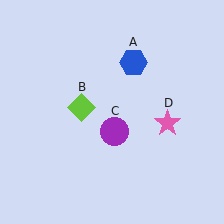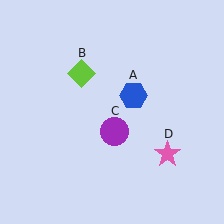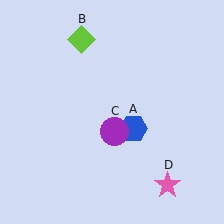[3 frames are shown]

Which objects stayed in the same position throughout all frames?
Purple circle (object C) remained stationary.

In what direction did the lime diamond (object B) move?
The lime diamond (object B) moved up.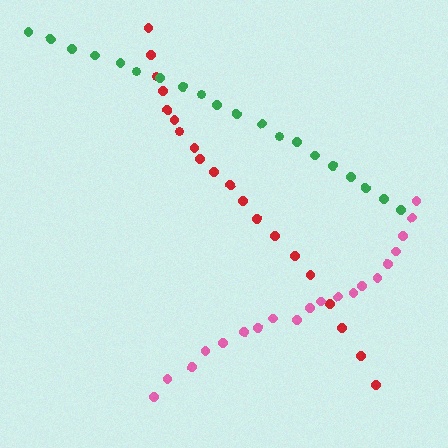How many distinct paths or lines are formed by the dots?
There are 3 distinct paths.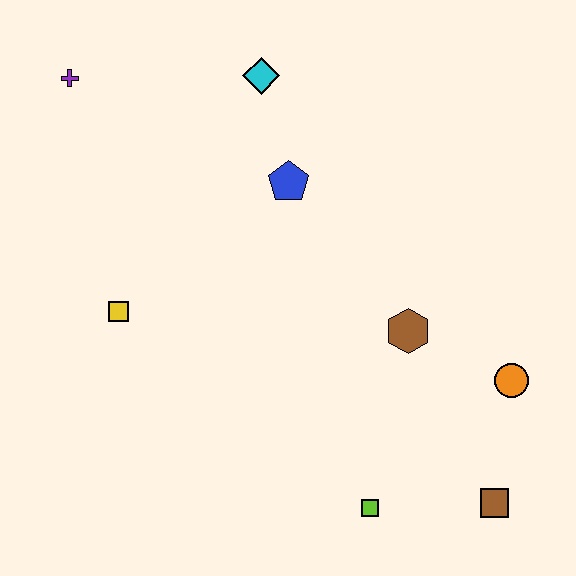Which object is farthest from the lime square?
The purple cross is farthest from the lime square.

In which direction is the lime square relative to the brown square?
The lime square is to the left of the brown square.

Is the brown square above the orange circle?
No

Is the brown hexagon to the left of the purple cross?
No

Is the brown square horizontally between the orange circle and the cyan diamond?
Yes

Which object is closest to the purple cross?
The cyan diamond is closest to the purple cross.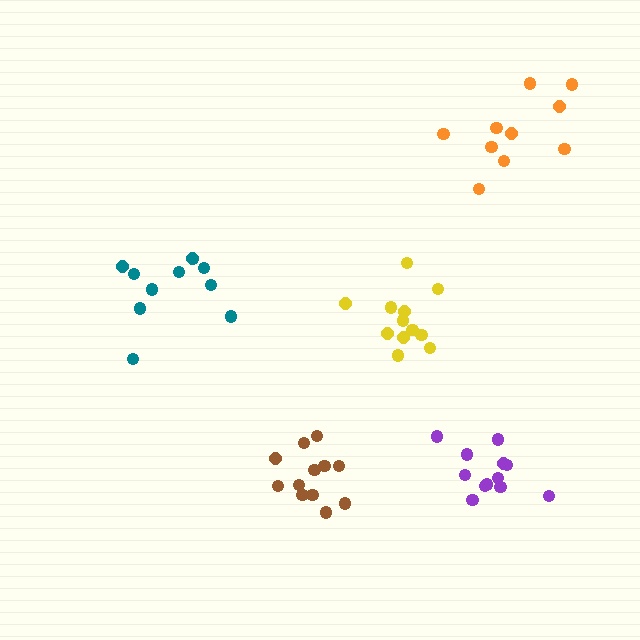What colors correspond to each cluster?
The clusters are colored: orange, yellow, teal, brown, purple.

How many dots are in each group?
Group 1: 10 dots, Group 2: 12 dots, Group 3: 11 dots, Group 4: 12 dots, Group 5: 12 dots (57 total).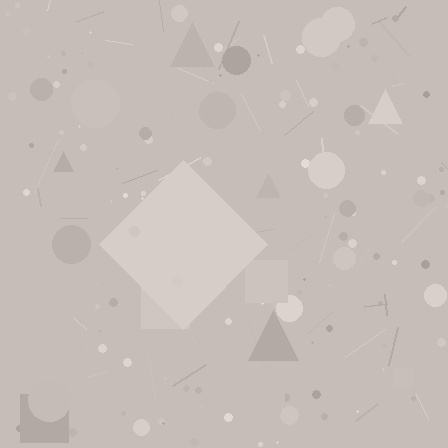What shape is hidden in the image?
A diamond is hidden in the image.